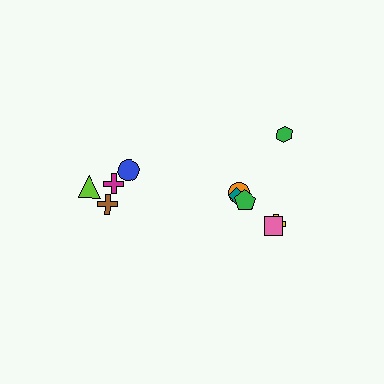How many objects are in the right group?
There are 6 objects.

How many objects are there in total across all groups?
There are 10 objects.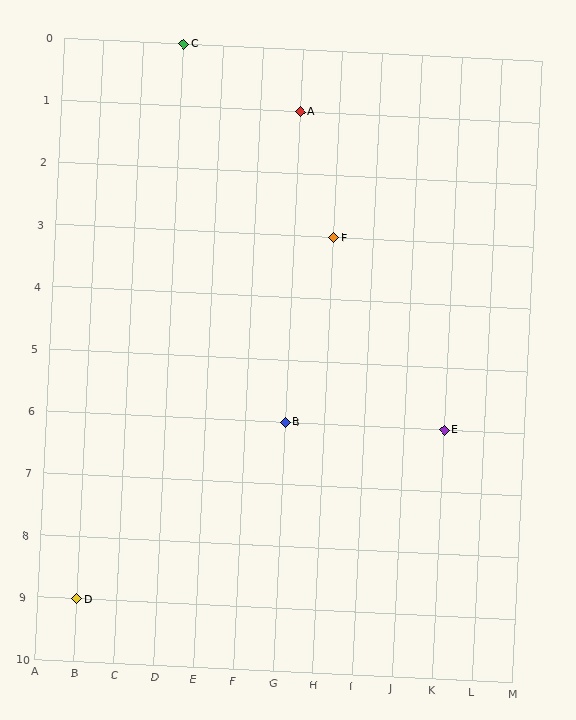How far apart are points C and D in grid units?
Points C and D are 2 columns and 9 rows apart (about 9.2 grid units diagonally).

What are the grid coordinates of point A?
Point A is at grid coordinates (G, 1).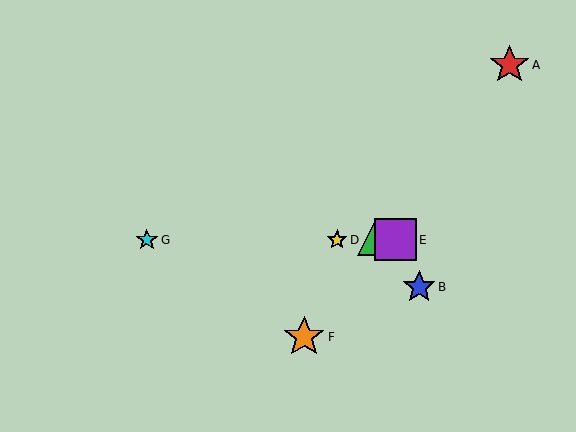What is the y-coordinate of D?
Object D is at y≈240.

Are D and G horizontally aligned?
Yes, both are at y≈240.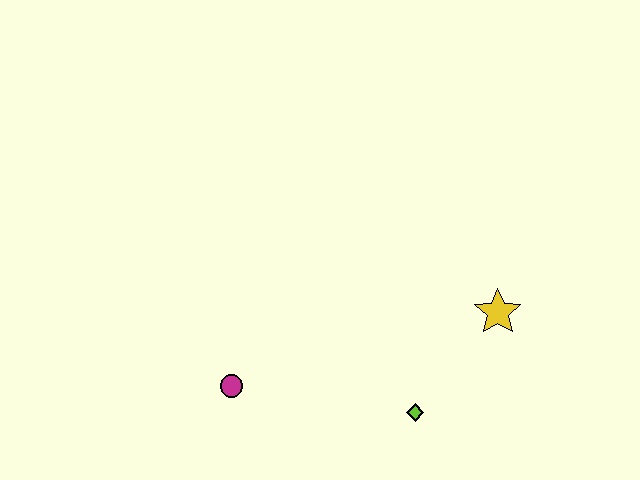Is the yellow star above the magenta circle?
Yes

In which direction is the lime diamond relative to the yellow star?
The lime diamond is below the yellow star.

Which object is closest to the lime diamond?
The yellow star is closest to the lime diamond.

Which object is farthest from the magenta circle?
The yellow star is farthest from the magenta circle.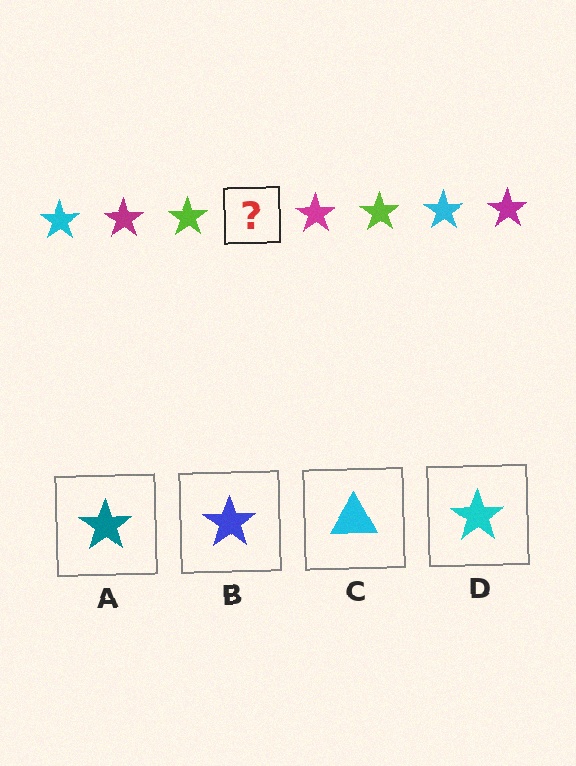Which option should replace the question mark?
Option D.